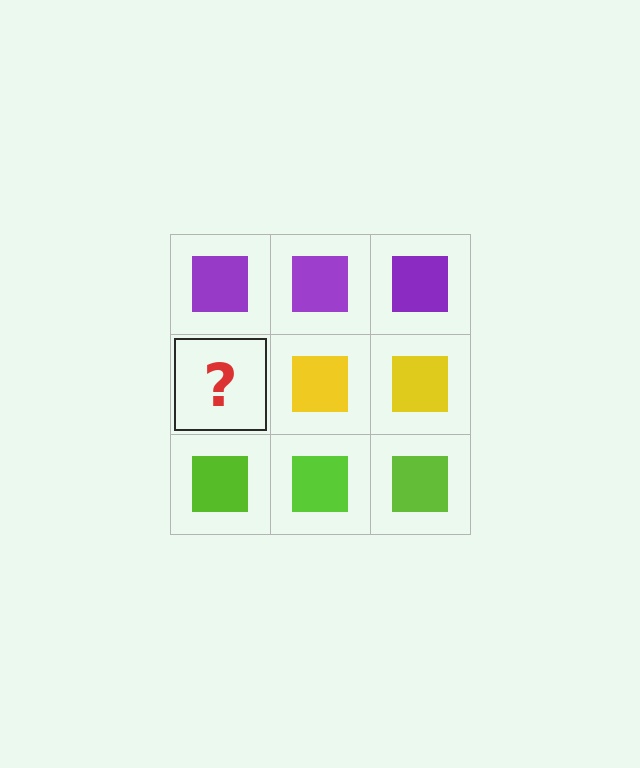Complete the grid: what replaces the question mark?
The question mark should be replaced with a yellow square.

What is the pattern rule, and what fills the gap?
The rule is that each row has a consistent color. The gap should be filled with a yellow square.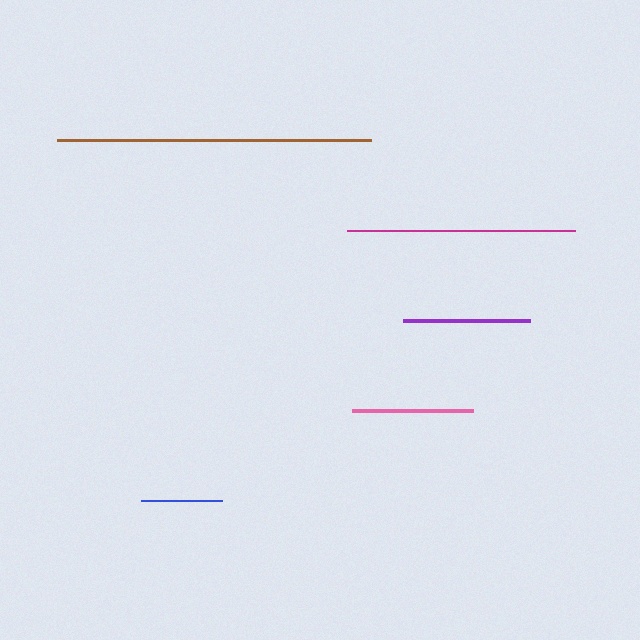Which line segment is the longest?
The brown line is the longest at approximately 315 pixels.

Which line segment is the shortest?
The blue line is the shortest at approximately 81 pixels.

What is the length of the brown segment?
The brown segment is approximately 315 pixels long.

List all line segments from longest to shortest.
From longest to shortest: brown, magenta, purple, pink, blue.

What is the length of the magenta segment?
The magenta segment is approximately 227 pixels long.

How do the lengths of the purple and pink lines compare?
The purple and pink lines are approximately the same length.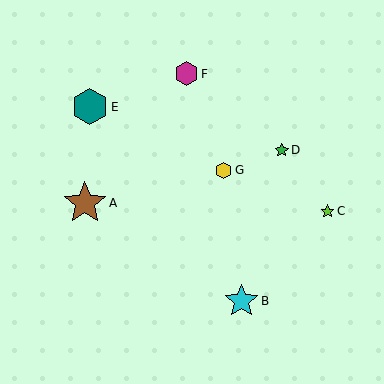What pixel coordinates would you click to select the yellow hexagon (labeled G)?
Click at (223, 170) to select the yellow hexagon G.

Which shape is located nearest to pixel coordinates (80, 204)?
The brown star (labeled A) at (85, 203) is nearest to that location.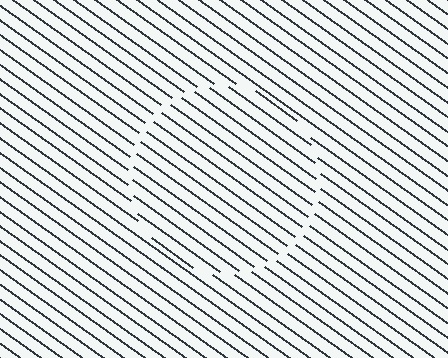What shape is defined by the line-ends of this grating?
An illusory circle. The interior of the shape contains the same grating, shifted by half a period — the contour is defined by the phase discontinuity where line-ends from the inner and outer gratings abut.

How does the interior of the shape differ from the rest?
The interior of the shape contains the same grating, shifted by half a period — the contour is defined by the phase discontinuity where line-ends from the inner and outer gratings abut.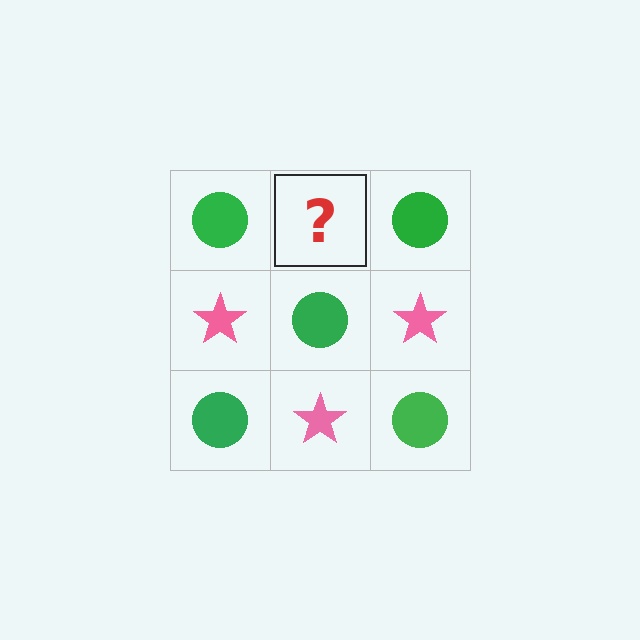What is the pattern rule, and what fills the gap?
The rule is that it alternates green circle and pink star in a checkerboard pattern. The gap should be filled with a pink star.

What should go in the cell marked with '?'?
The missing cell should contain a pink star.